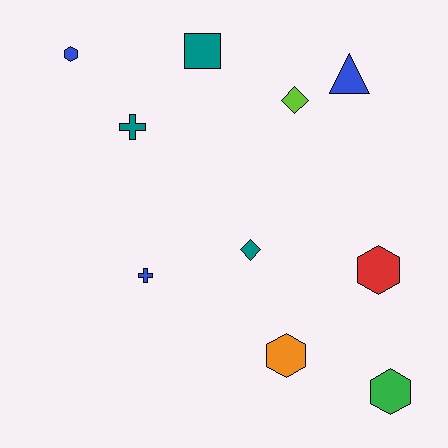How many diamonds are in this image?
There are 2 diamonds.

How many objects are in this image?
There are 10 objects.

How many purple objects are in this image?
There are no purple objects.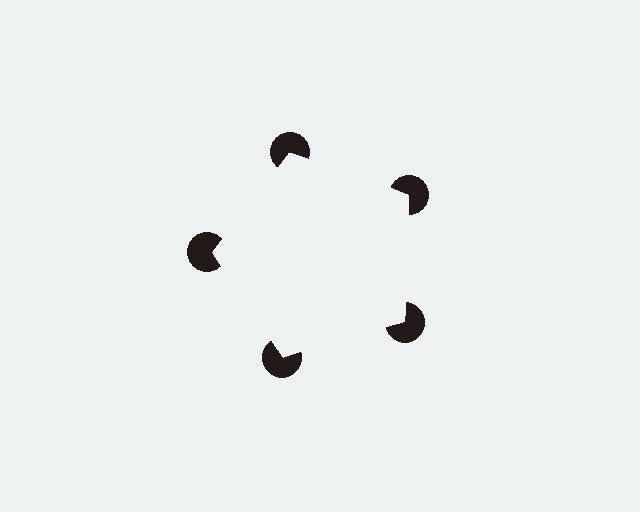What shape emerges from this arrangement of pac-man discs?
An illusory pentagon — its edges are inferred from the aligned wedge cuts in the pac-man discs, not physically drawn.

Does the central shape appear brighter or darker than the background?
It typically appears slightly brighter than the background, even though no actual brightness change is drawn.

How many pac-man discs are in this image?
There are 5 — one at each vertex of the illusory pentagon.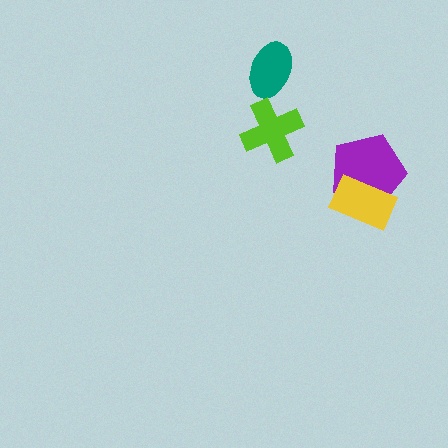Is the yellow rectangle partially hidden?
No, no other shape covers it.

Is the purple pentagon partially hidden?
Yes, it is partially covered by another shape.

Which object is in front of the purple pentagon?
The yellow rectangle is in front of the purple pentagon.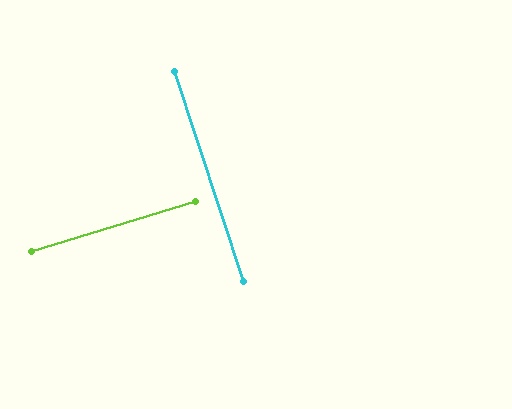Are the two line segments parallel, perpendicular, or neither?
Perpendicular — they meet at approximately 89°.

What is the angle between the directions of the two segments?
Approximately 89 degrees.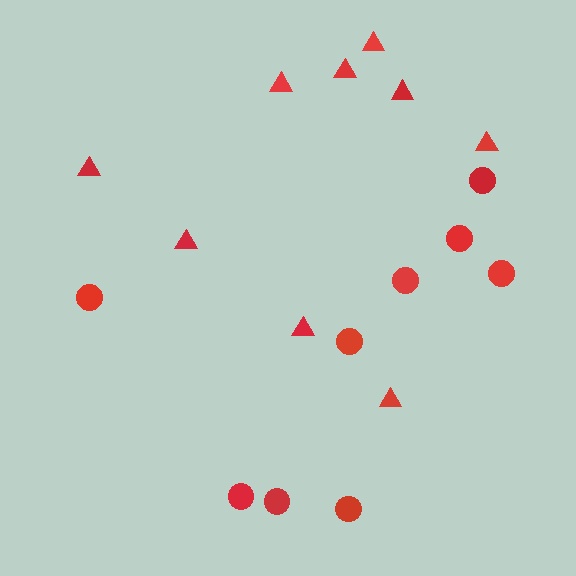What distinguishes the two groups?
There are 2 groups: one group of triangles (9) and one group of circles (9).